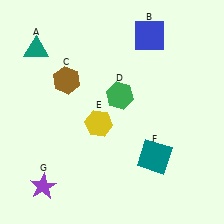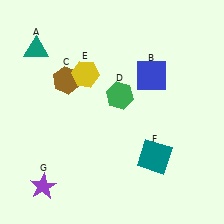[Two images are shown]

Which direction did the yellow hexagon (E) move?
The yellow hexagon (E) moved up.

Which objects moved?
The objects that moved are: the blue square (B), the yellow hexagon (E).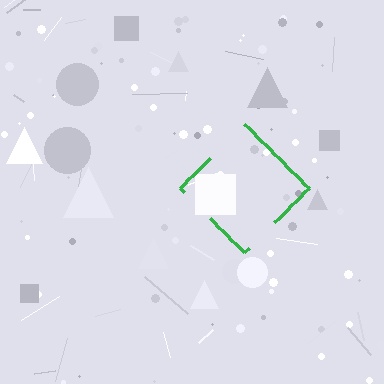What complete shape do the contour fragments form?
The contour fragments form a diamond.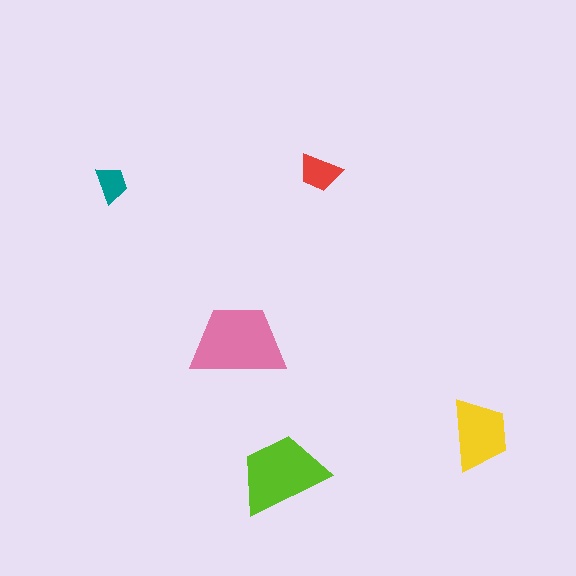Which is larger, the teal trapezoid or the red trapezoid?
The red one.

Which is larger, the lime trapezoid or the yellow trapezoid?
The lime one.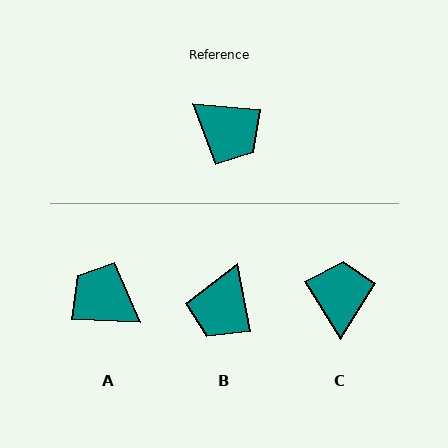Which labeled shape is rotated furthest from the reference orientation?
A, about 178 degrees away.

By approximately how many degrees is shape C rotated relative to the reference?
Approximately 127 degrees counter-clockwise.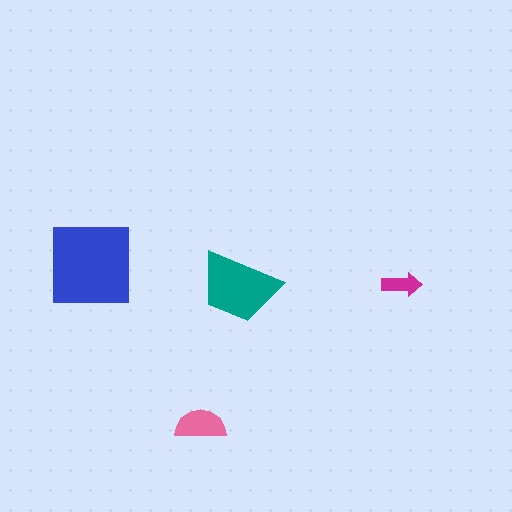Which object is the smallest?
The magenta arrow.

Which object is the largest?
The blue square.